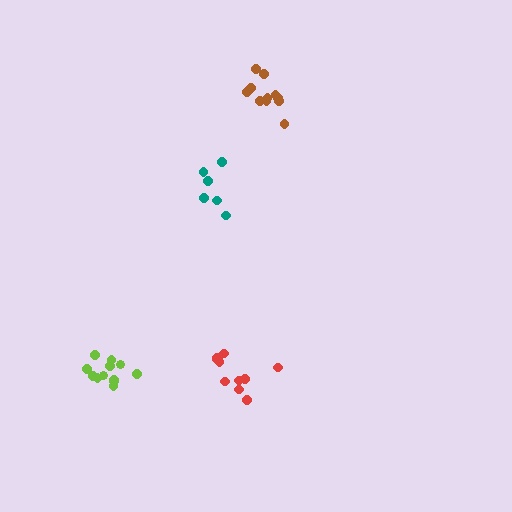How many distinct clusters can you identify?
There are 4 distinct clusters.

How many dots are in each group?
Group 1: 11 dots, Group 2: 11 dots, Group 3: 12 dots, Group 4: 6 dots (40 total).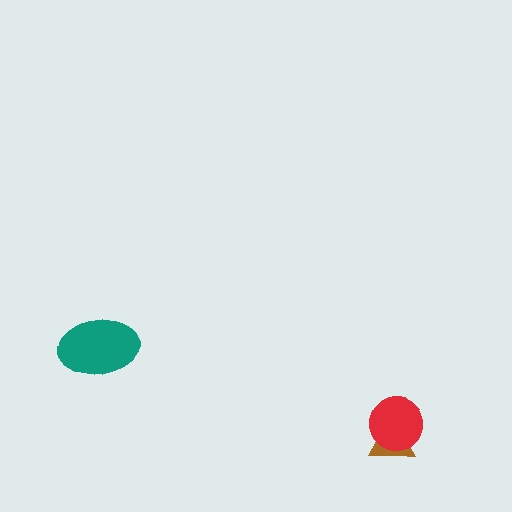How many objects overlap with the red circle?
1 object overlaps with the red circle.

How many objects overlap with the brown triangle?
1 object overlaps with the brown triangle.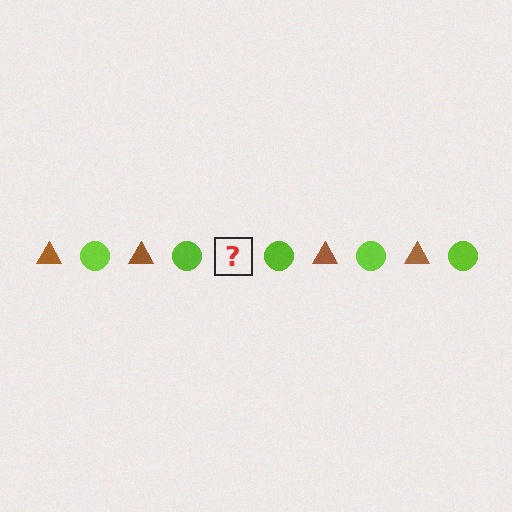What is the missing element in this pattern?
The missing element is a brown triangle.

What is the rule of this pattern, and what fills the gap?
The rule is that the pattern alternates between brown triangle and lime circle. The gap should be filled with a brown triangle.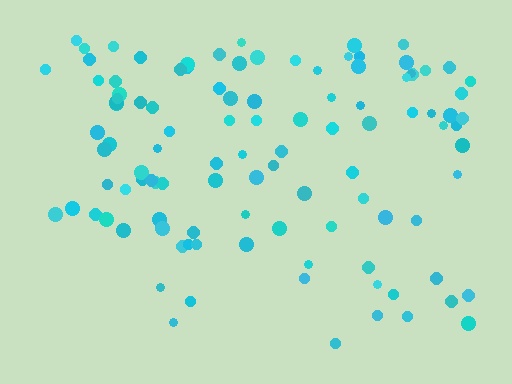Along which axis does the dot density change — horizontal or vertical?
Vertical.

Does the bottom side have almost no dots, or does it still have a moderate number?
Still a moderate number, just noticeably fewer than the top.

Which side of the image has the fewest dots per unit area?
The bottom.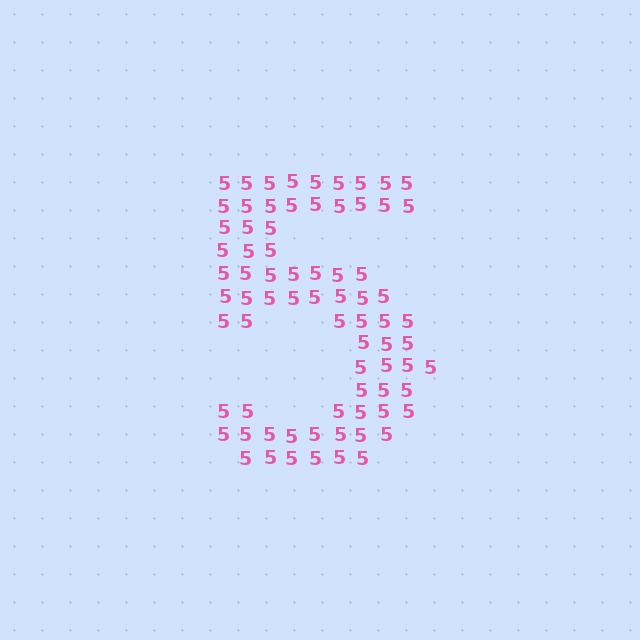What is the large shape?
The large shape is the digit 5.